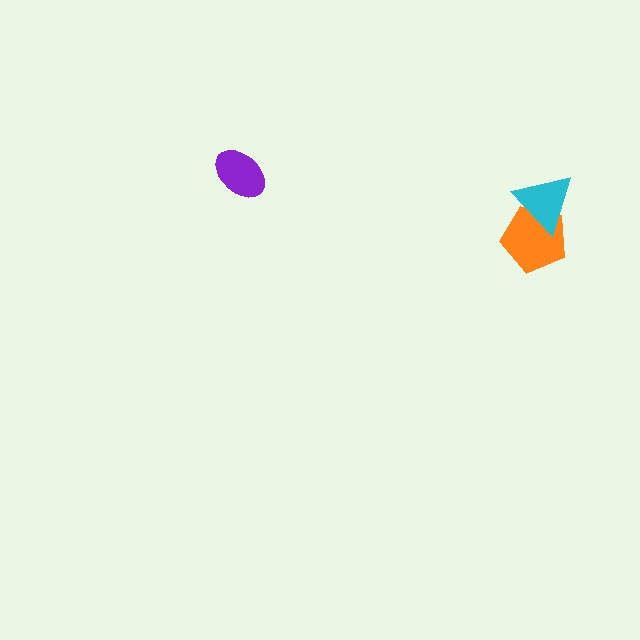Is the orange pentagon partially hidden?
Yes, it is partially covered by another shape.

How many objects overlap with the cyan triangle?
1 object overlaps with the cyan triangle.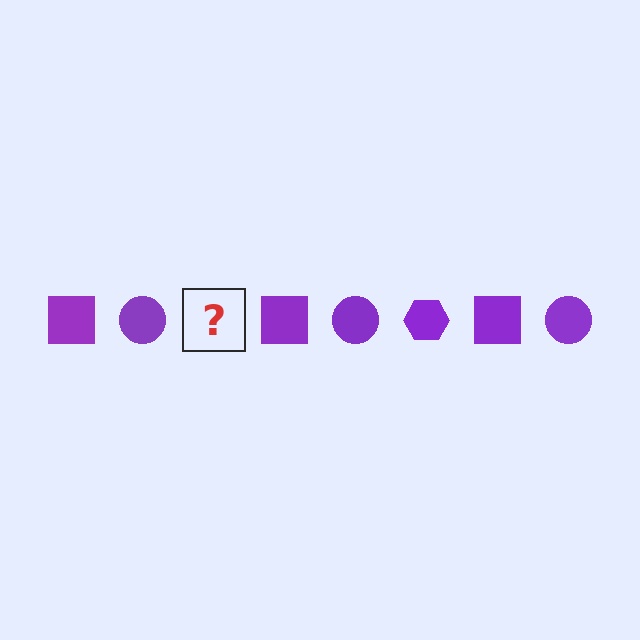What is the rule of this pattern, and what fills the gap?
The rule is that the pattern cycles through square, circle, hexagon shapes in purple. The gap should be filled with a purple hexagon.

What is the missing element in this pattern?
The missing element is a purple hexagon.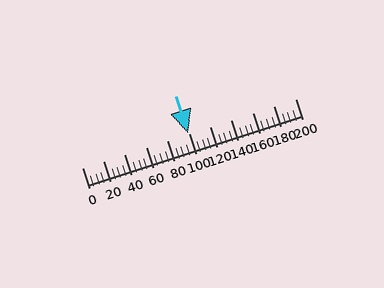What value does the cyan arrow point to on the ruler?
The cyan arrow points to approximately 99.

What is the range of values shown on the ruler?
The ruler shows values from 0 to 200.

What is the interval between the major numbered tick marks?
The major tick marks are spaced 20 units apart.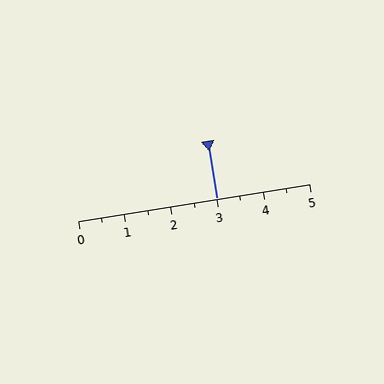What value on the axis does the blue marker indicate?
The marker indicates approximately 3.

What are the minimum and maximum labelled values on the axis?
The axis runs from 0 to 5.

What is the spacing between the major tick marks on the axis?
The major ticks are spaced 1 apart.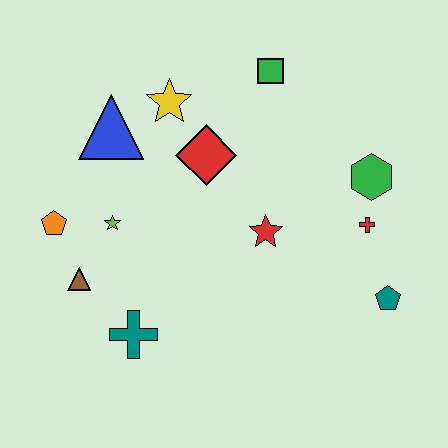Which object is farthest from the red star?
The orange pentagon is farthest from the red star.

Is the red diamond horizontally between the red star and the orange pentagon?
Yes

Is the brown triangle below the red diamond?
Yes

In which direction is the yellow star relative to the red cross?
The yellow star is to the left of the red cross.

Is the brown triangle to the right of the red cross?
No